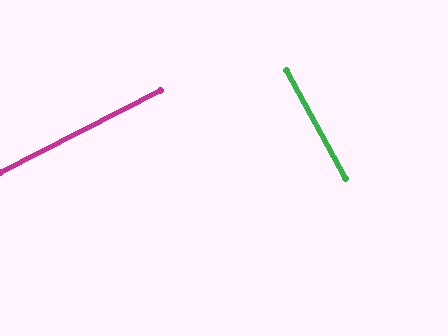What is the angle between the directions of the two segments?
Approximately 89 degrees.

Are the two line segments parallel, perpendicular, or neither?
Perpendicular — they meet at approximately 89°.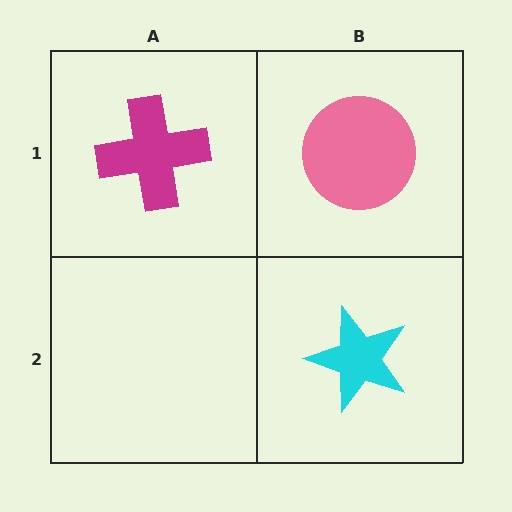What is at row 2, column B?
A cyan star.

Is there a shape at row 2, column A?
No, that cell is empty.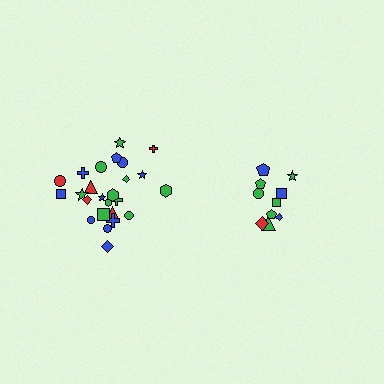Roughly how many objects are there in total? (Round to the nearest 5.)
Roughly 35 objects in total.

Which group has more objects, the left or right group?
The left group.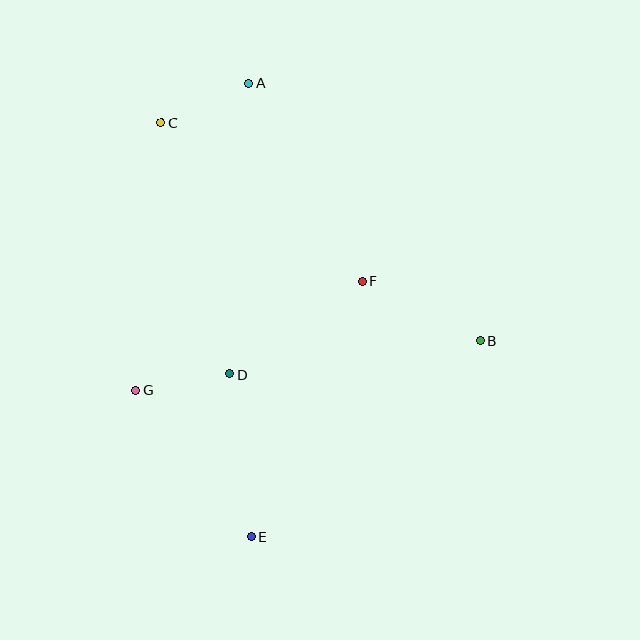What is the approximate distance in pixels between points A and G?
The distance between A and G is approximately 328 pixels.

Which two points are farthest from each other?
Points A and E are farthest from each other.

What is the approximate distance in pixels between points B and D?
The distance between B and D is approximately 252 pixels.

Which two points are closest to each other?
Points D and G are closest to each other.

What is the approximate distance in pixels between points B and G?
The distance between B and G is approximately 348 pixels.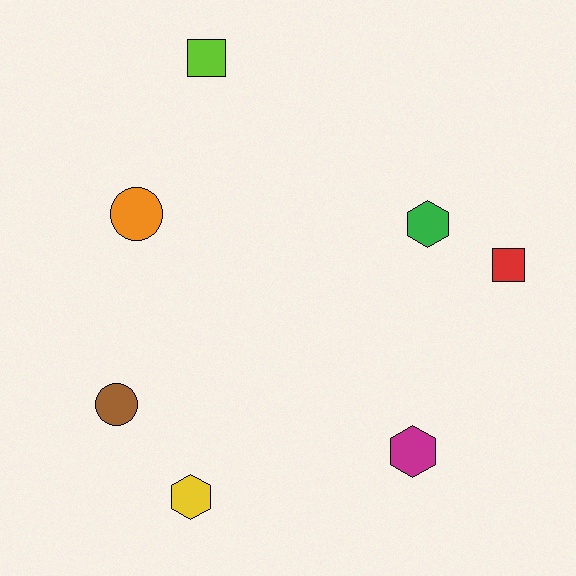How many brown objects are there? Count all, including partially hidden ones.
There is 1 brown object.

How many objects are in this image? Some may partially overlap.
There are 7 objects.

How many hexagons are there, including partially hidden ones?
There are 3 hexagons.